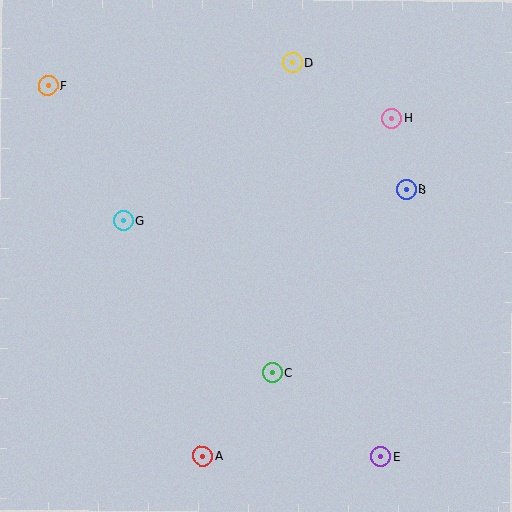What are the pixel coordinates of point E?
Point E is at (381, 457).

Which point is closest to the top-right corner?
Point H is closest to the top-right corner.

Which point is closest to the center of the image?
Point C at (272, 373) is closest to the center.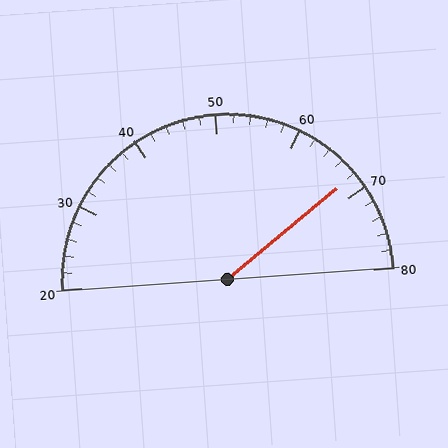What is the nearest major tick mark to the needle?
The nearest major tick mark is 70.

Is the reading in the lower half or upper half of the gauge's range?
The reading is in the upper half of the range (20 to 80).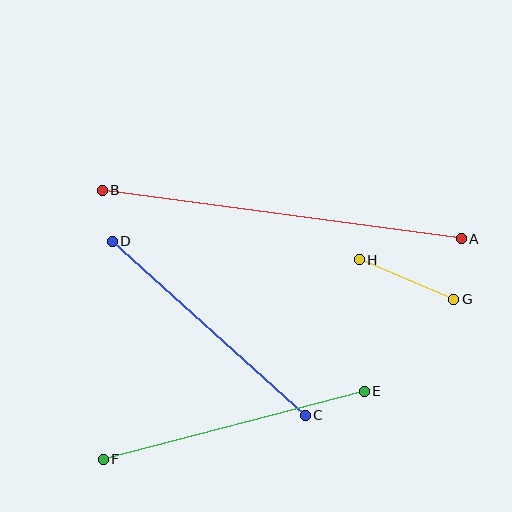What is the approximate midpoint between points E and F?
The midpoint is at approximately (234, 425) pixels.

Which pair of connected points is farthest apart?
Points A and B are farthest apart.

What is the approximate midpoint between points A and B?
The midpoint is at approximately (282, 214) pixels.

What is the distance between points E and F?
The distance is approximately 270 pixels.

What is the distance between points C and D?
The distance is approximately 260 pixels.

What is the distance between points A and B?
The distance is approximately 362 pixels.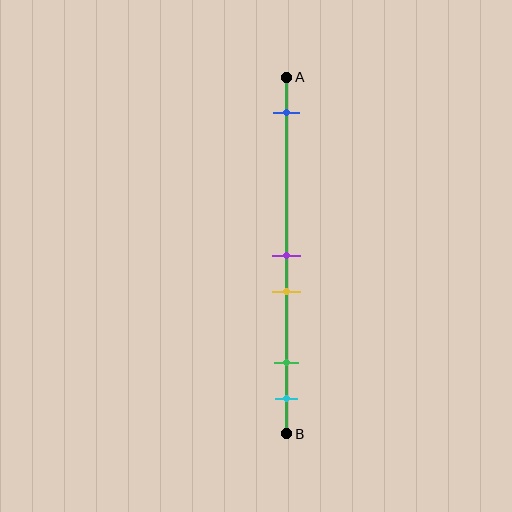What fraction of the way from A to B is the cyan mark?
The cyan mark is approximately 90% (0.9) of the way from A to B.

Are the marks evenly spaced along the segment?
No, the marks are not evenly spaced.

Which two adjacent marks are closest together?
The purple and yellow marks are the closest adjacent pair.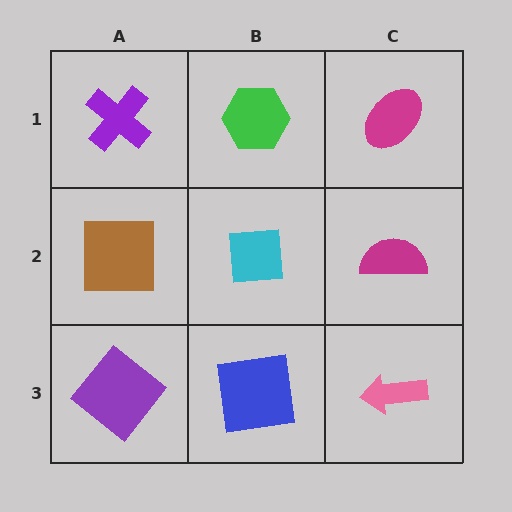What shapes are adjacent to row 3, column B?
A cyan square (row 2, column B), a purple diamond (row 3, column A), a pink arrow (row 3, column C).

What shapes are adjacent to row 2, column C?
A magenta ellipse (row 1, column C), a pink arrow (row 3, column C), a cyan square (row 2, column B).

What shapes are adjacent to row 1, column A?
A brown square (row 2, column A), a green hexagon (row 1, column B).